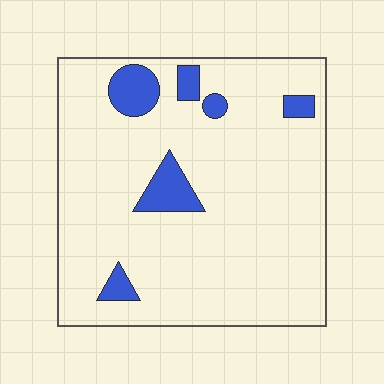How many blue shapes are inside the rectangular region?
6.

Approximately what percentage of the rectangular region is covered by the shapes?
Approximately 10%.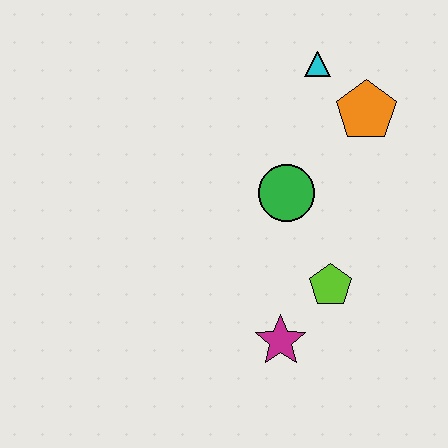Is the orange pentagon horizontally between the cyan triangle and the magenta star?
No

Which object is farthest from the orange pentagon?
The magenta star is farthest from the orange pentagon.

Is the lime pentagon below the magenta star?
No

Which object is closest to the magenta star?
The lime pentagon is closest to the magenta star.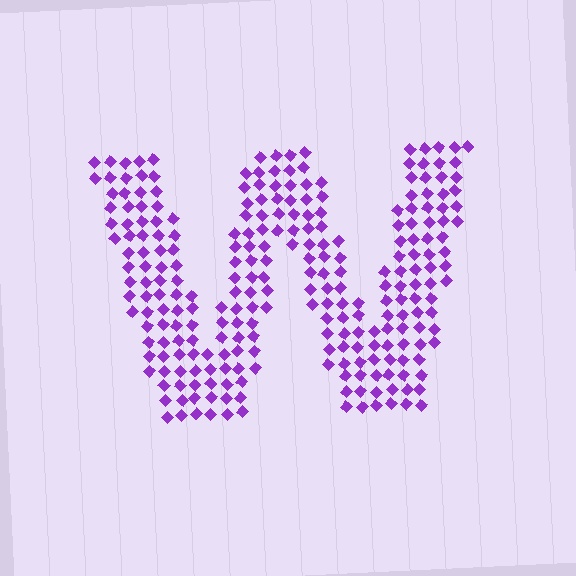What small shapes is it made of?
It is made of small diamonds.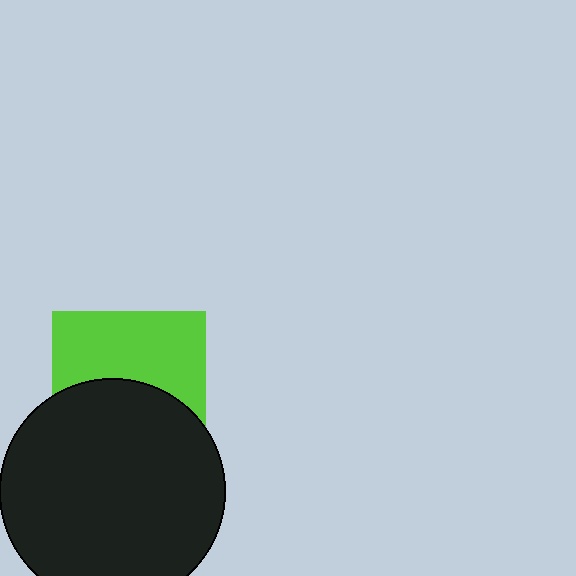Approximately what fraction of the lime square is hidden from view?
Roughly 50% of the lime square is hidden behind the black circle.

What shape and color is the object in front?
The object in front is a black circle.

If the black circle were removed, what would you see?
You would see the complete lime square.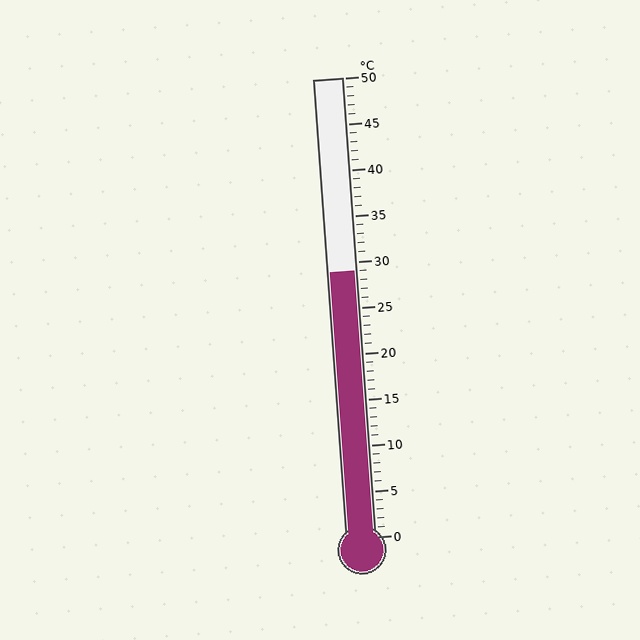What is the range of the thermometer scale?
The thermometer scale ranges from 0°C to 50°C.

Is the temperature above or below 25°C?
The temperature is above 25°C.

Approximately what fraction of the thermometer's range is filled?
The thermometer is filled to approximately 60% of its range.